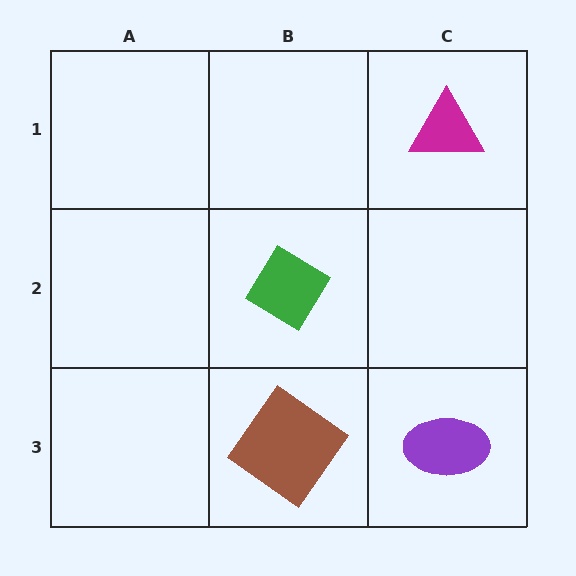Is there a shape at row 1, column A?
No, that cell is empty.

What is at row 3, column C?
A purple ellipse.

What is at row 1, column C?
A magenta triangle.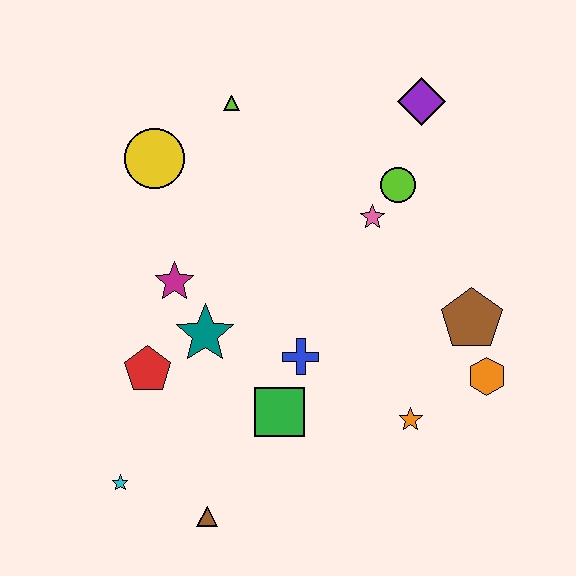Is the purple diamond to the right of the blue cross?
Yes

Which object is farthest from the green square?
The purple diamond is farthest from the green square.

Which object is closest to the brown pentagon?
The orange hexagon is closest to the brown pentagon.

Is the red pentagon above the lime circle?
No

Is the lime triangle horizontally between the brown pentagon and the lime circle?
No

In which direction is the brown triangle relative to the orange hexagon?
The brown triangle is to the left of the orange hexagon.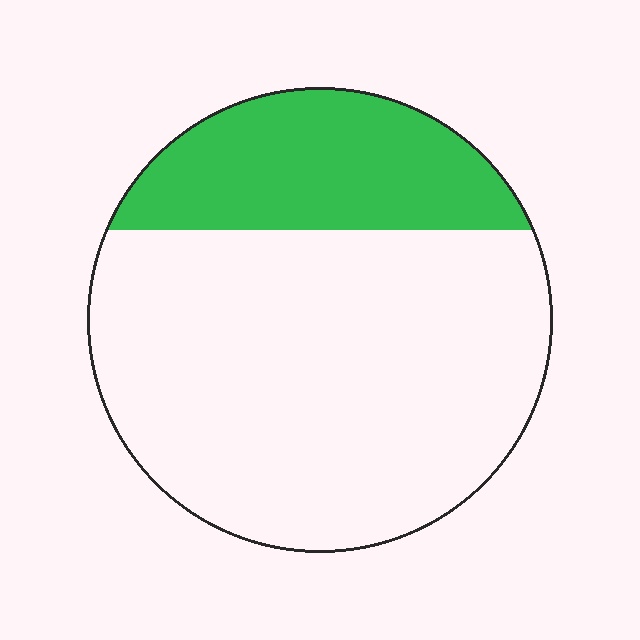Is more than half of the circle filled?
No.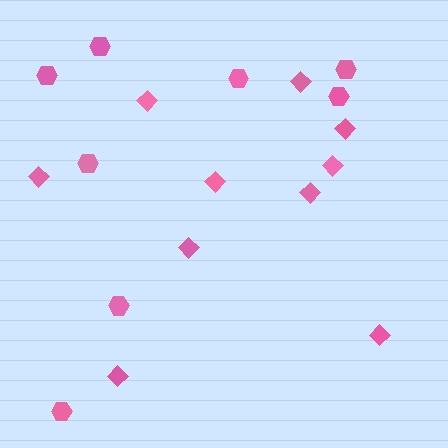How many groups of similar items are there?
There are 2 groups: one group of hexagons (8) and one group of diamonds (10).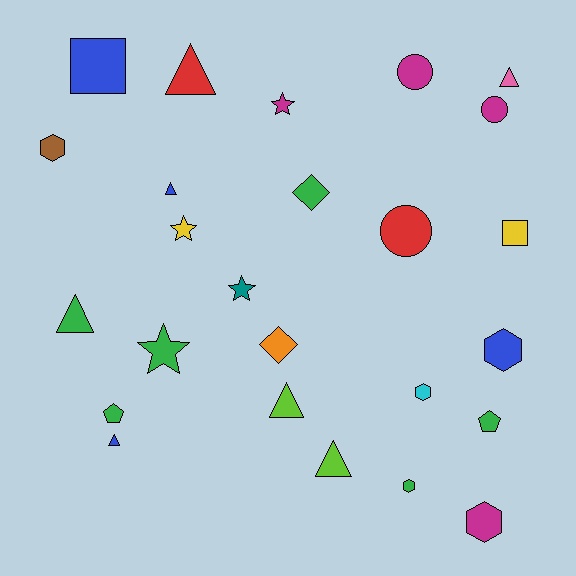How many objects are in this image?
There are 25 objects.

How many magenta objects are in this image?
There are 4 magenta objects.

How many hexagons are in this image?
There are 5 hexagons.